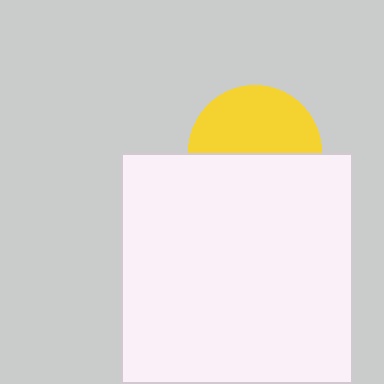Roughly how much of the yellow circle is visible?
About half of it is visible (roughly 51%).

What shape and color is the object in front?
The object in front is a white square.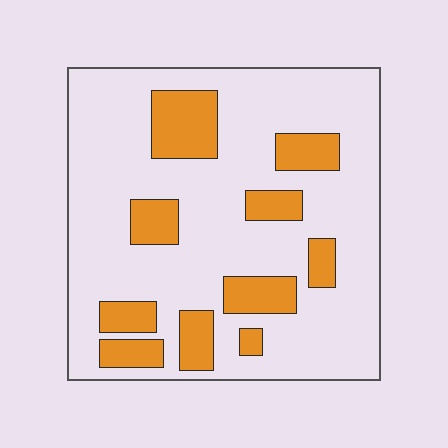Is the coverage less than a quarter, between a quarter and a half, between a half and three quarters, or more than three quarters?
Less than a quarter.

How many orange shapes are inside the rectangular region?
10.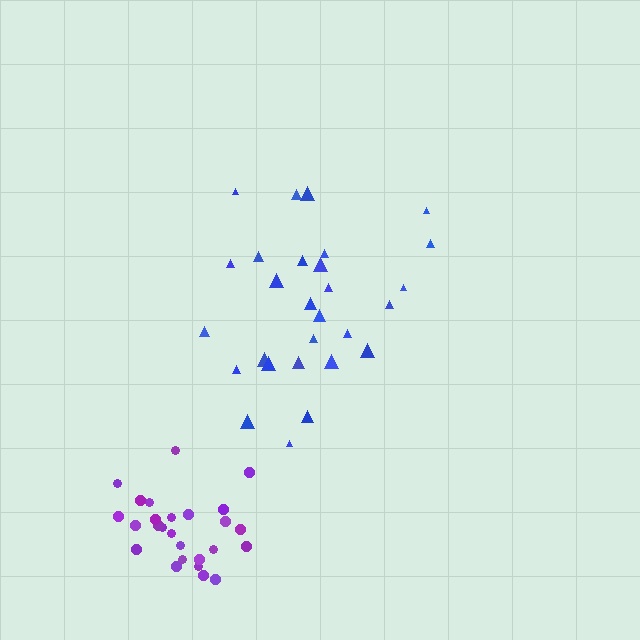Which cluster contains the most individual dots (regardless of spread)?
Blue (28).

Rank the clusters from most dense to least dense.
purple, blue.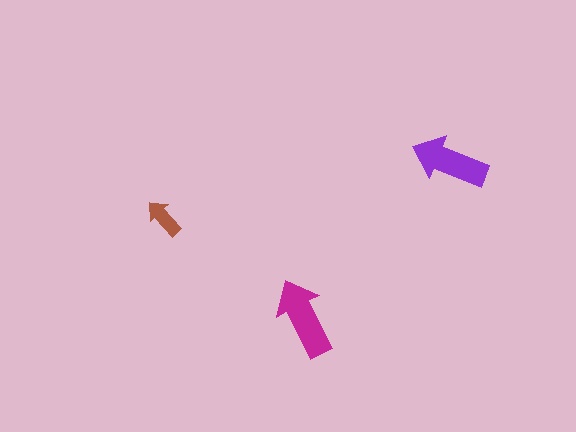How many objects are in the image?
There are 3 objects in the image.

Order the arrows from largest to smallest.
the magenta one, the purple one, the brown one.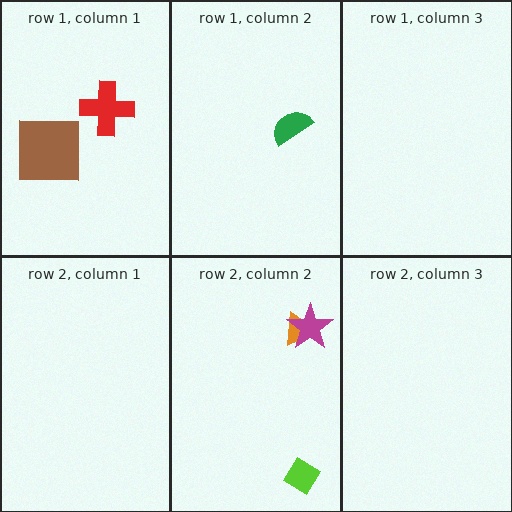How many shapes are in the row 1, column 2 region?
1.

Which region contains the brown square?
The row 1, column 1 region.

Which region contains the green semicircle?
The row 1, column 2 region.